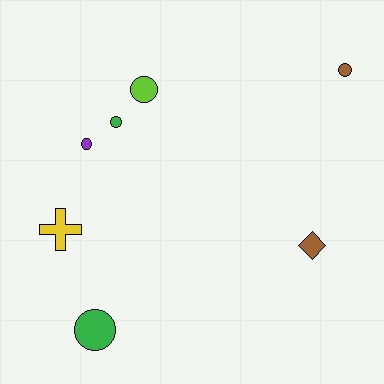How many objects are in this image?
There are 7 objects.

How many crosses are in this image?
There is 1 cross.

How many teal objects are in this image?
There are no teal objects.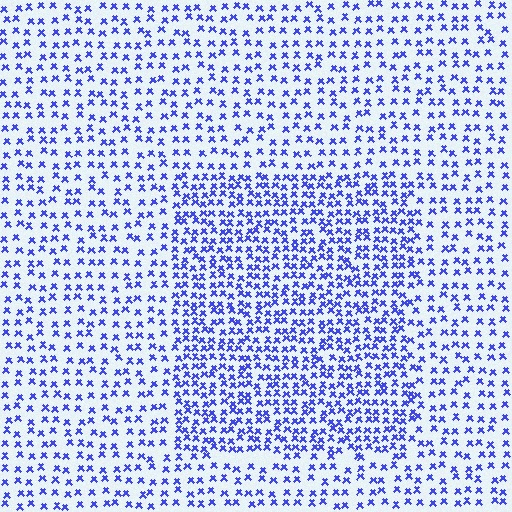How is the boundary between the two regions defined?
The boundary is defined by a change in element density (approximately 1.8x ratio). All elements are the same color, size, and shape.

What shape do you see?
I see a rectangle.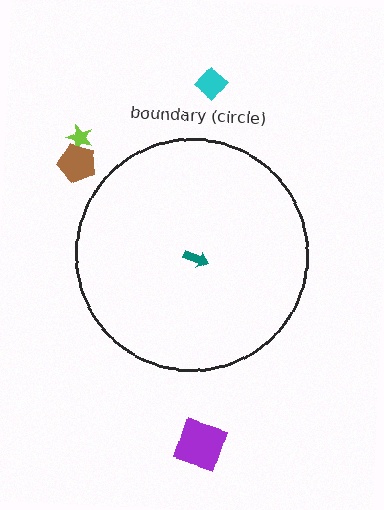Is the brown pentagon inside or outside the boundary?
Outside.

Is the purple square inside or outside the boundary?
Outside.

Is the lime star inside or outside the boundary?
Outside.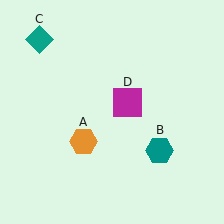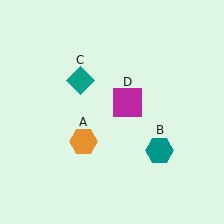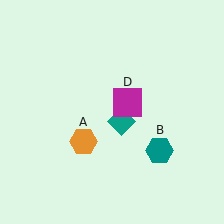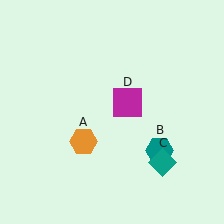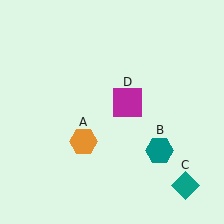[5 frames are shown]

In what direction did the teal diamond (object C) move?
The teal diamond (object C) moved down and to the right.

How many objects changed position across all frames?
1 object changed position: teal diamond (object C).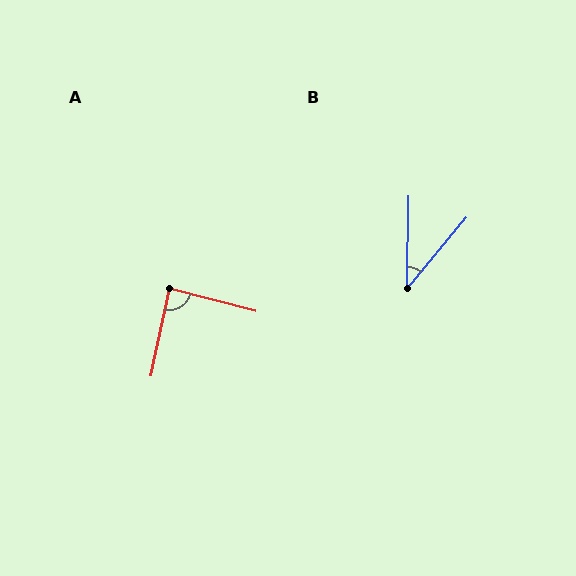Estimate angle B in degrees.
Approximately 39 degrees.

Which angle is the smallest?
B, at approximately 39 degrees.